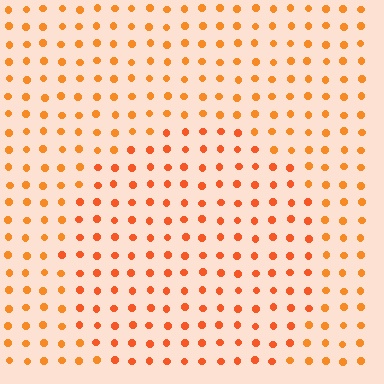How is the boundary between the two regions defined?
The boundary is defined purely by a slight shift in hue (about 15 degrees). Spacing, size, and orientation are identical on both sides.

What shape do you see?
I see a circle.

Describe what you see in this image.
The image is filled with small orange elements in a uniform arrangement. A circle-shaped region is visible where the elements are tinted to a slightly different hue, forming a subtle color boundary.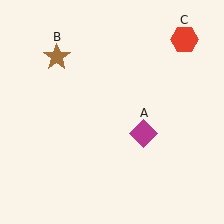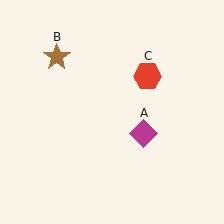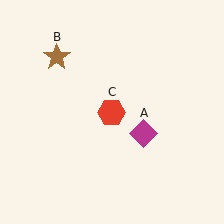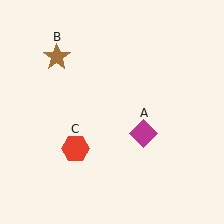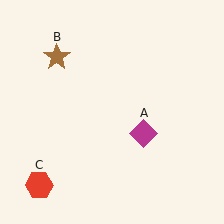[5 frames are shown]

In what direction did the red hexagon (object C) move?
The red hexagon (object C) moved down and to the left.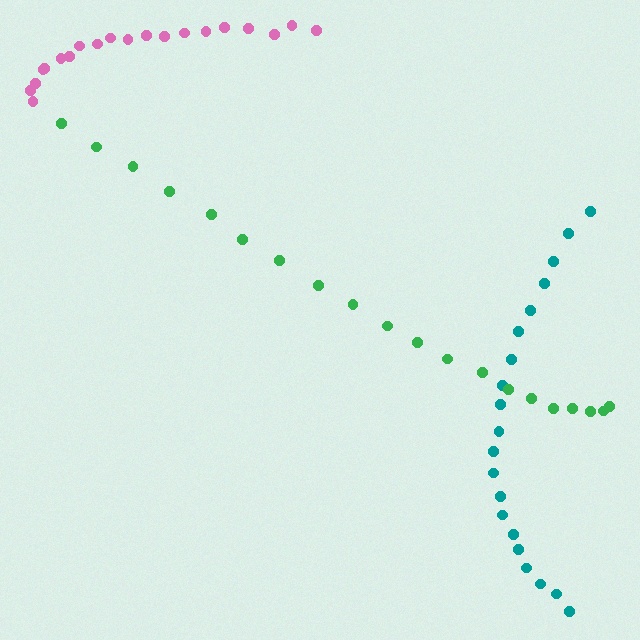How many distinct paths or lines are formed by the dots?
There are 3 distinct paths.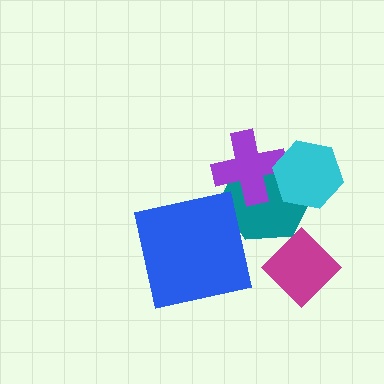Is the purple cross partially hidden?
Yes, it is partially covered by another shape.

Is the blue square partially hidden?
No, no other shape covers it.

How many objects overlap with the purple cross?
2 objects overlap with the purple cross.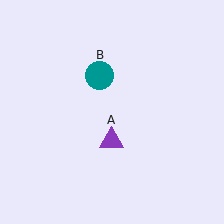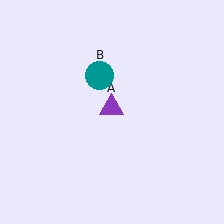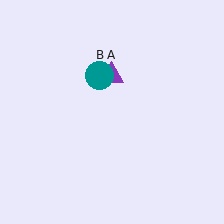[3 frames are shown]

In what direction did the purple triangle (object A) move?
The purple triangle (object A) moved up.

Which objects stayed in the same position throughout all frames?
Teal circle (object B) remained stationary.